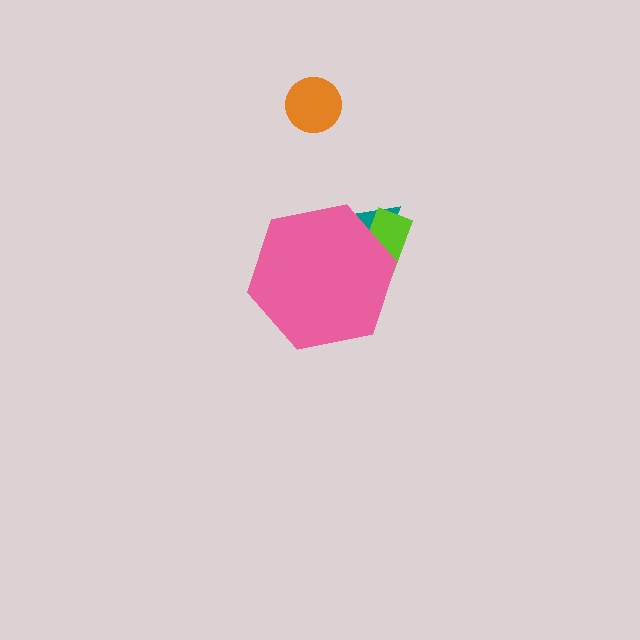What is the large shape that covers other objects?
A pink hexagon.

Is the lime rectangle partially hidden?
Yes, the lime rectangle is partially hidden behind the pink hexagon.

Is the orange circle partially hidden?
No, the orange circle is fully visible.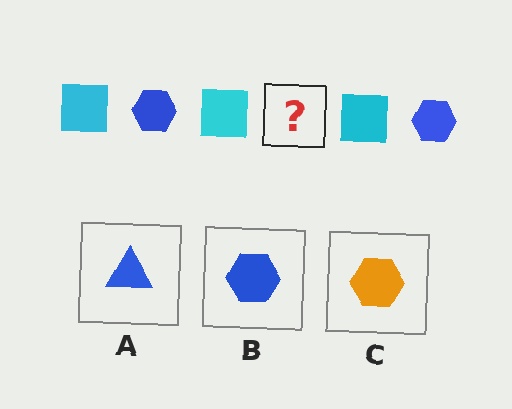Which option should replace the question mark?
Option B.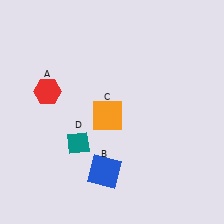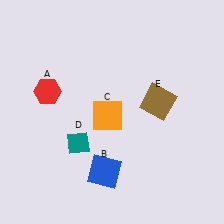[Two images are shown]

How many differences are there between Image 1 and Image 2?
There is 1 difference between the two images.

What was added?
A brown square (E) was added in Image 2.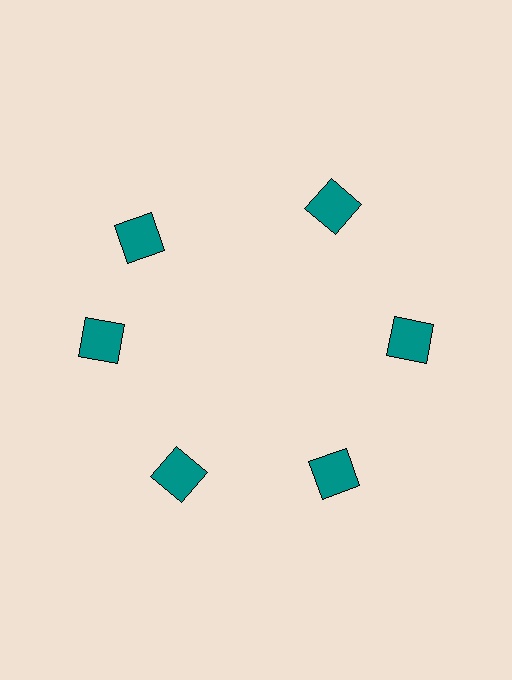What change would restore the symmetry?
The symmetry would be restored by rotating it back into even spacing with its neighbors so that all 6 squares sit at equal angles and equal distance from the center.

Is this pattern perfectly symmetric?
No. The 6 teal squares are arranged in a ring, but one element near the 11 o'clock position is rotated out of alignment along the ring, breaking the 6-fold rotational symmetry.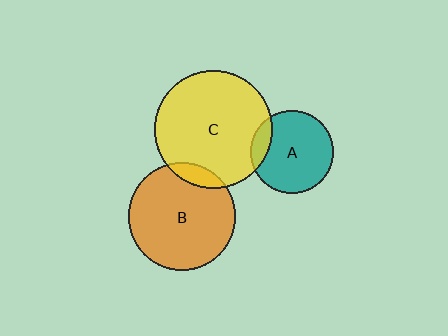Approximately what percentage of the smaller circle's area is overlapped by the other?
Approximately 10%.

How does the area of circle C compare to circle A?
Approximately 2.0 times.